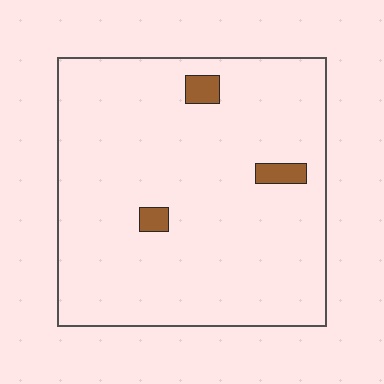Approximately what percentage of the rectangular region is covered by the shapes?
Approximately 5%.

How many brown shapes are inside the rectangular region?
3.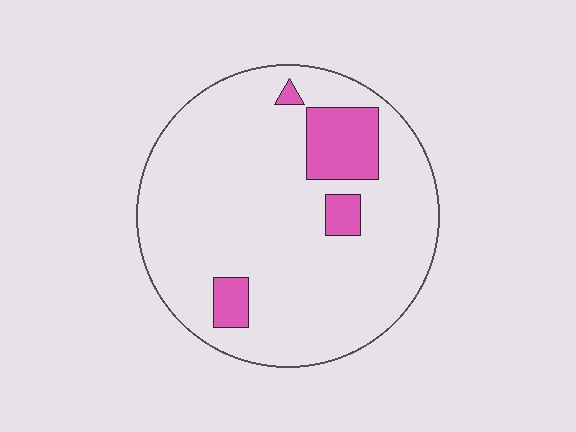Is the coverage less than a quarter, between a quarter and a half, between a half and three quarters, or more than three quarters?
Less than a quarter.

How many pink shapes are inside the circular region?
4.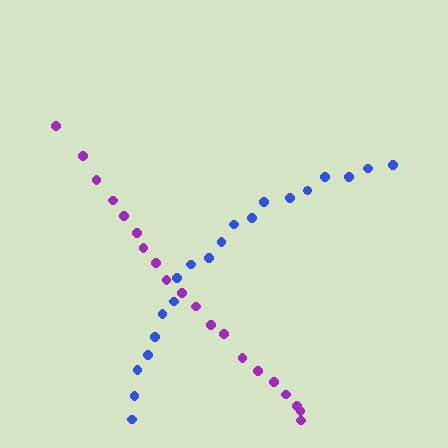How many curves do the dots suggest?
There are 2 distinct paths.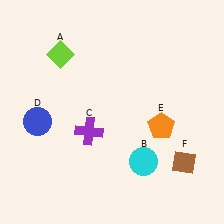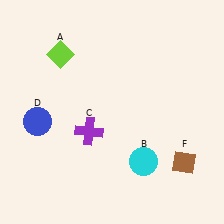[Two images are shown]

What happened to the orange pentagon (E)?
The orange pentagon (E) was removed in Image 2. It was in the bottom-right area of Image 1.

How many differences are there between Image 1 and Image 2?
There is 1 difference between the two images.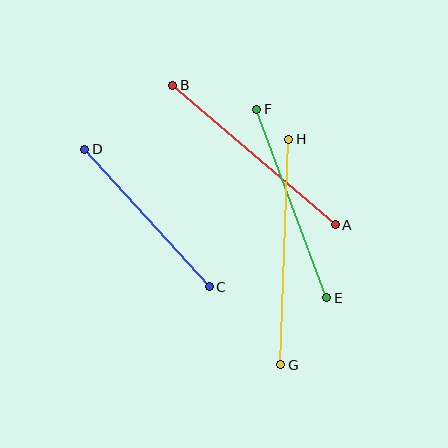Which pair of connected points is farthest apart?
Points G and H are farthest apart.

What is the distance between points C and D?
The distance is approximately 185 pixels.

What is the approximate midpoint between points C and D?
The midpoint is at approximately (147, 218) pixels.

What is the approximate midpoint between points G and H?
The midpoint is at approximately (285, 252) pixels.